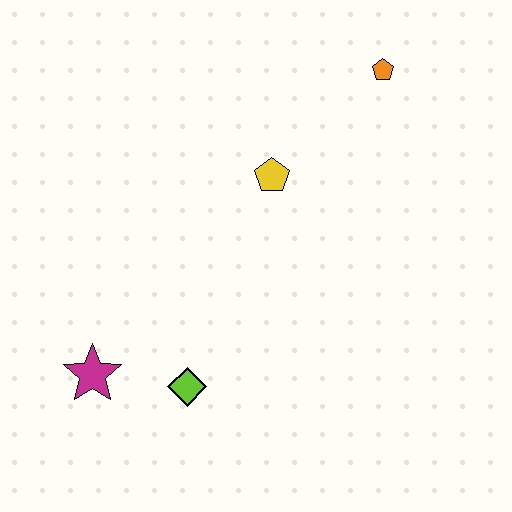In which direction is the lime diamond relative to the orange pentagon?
The lime diamond is below the orange pentagon.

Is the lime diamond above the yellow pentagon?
No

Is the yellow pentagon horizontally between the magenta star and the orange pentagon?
Yes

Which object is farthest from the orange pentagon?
The magenta star is farthest from the orange pentagon.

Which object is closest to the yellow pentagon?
The orange pentagon is closest to the yellow pentagon.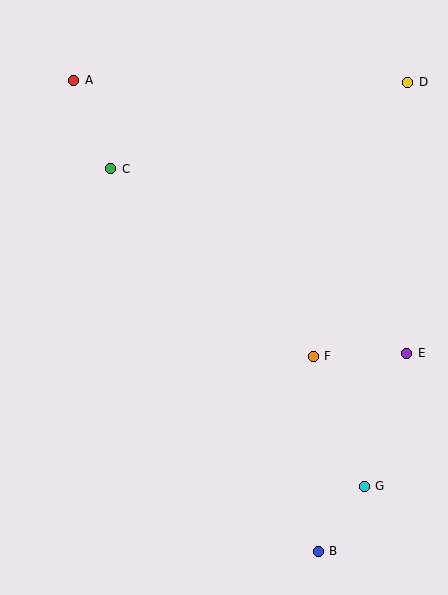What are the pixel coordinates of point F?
Point F is at (313, 356).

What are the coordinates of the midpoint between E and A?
The midpoint between E and A is at (240, 217).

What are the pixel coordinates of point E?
Point E is at (407, 353).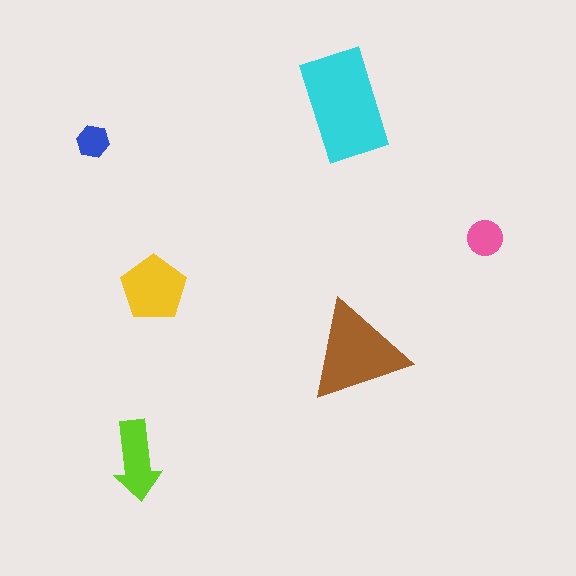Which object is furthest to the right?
The pink circle is rightmost.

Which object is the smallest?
The blue hexagon.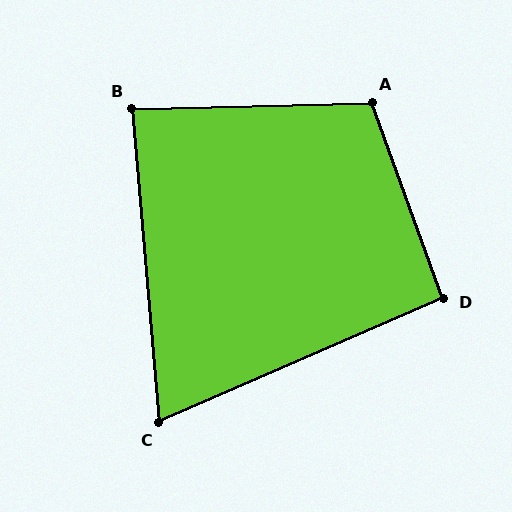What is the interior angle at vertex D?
Approximately 93 degrees (approximately right).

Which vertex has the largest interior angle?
A, at approximately 109 degrees.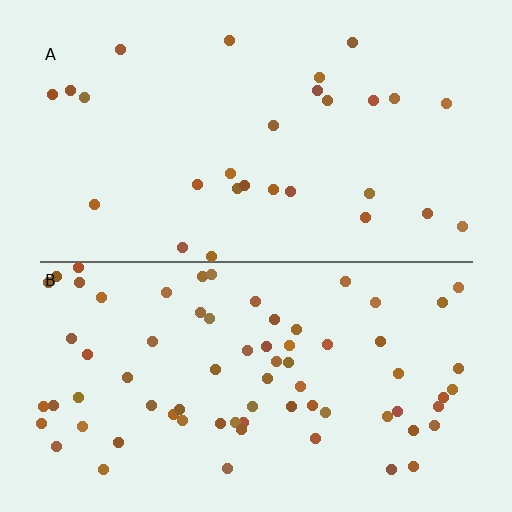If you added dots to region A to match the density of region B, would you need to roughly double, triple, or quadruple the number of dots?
Approximately triple.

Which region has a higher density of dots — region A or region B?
B (the bottom).